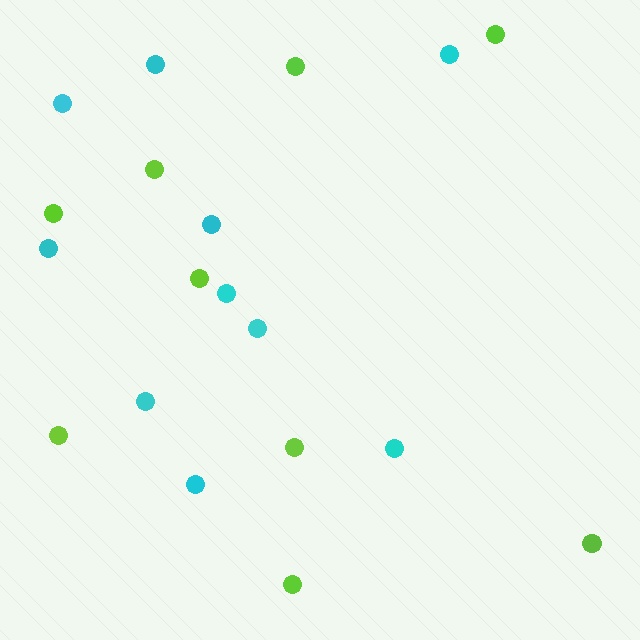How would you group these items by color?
There are 2 groups: one group of cyan circles (10) and one group of lime circles (9).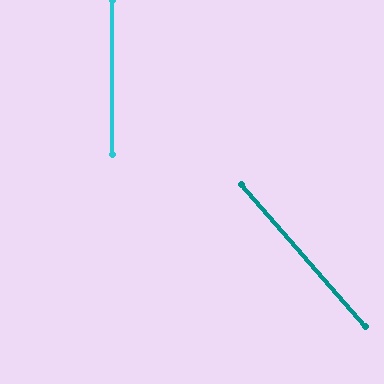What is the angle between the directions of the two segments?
Approximately 41 degrees.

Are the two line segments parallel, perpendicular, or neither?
Neither parallel nor perpendicular — they differ by about 41°.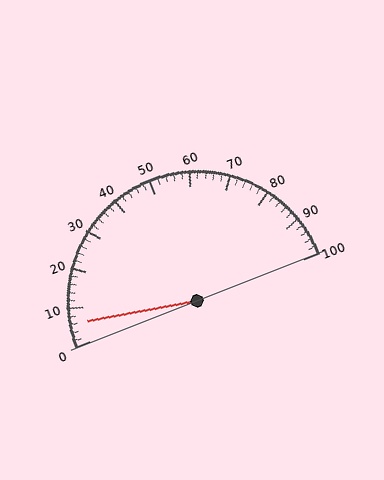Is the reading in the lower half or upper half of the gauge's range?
The reading is in the lower half of the range (0 to 100).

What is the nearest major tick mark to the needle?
The nearest major tick mark is 10.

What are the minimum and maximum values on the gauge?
The gauge ranges from 0 to 100.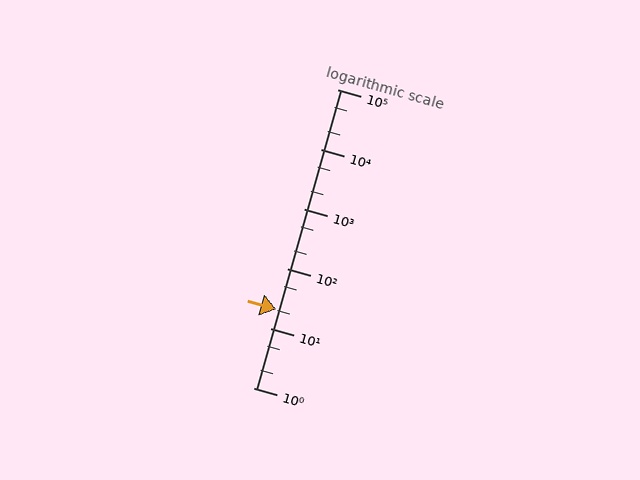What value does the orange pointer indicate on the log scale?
The pointer indicates approximately 21.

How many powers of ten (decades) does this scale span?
The scale spans 5 decades, from 1 to 100000.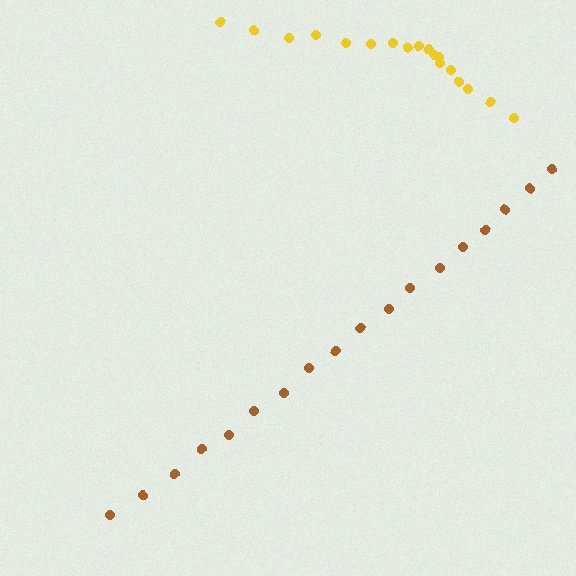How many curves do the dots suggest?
There are 2 distinct paths.